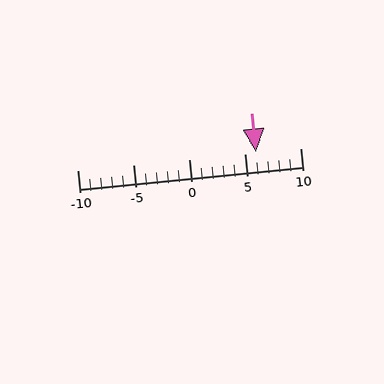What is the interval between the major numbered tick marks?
The major tick marks are spaced 5 units apart.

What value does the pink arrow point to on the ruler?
The pink arrow points to approximately 6.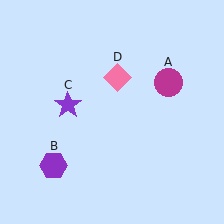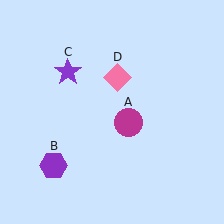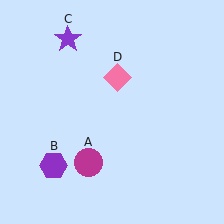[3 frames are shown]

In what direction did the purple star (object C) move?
The purple star (object C) moved up.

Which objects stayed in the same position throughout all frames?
Purple hexagon (object B) and pink diamond (object D) remained stationary.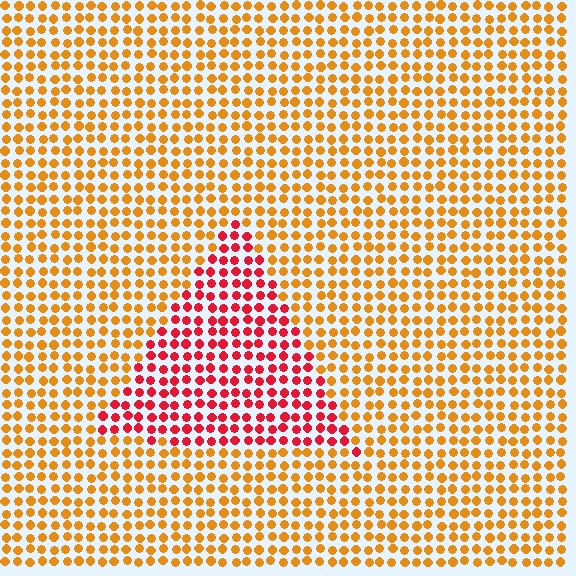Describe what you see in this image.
The image is filled with small orange elements in a uniform arrangement. A triangle-shaped region is visible where the elements are tinted to a slightly different hue, forming a subtle color boundary.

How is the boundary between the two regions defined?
The boundary is defined purely by a slight shift in hue (about 43 degrees). Spacing, size, and orientation are identical on both sides.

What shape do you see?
I see a triangle.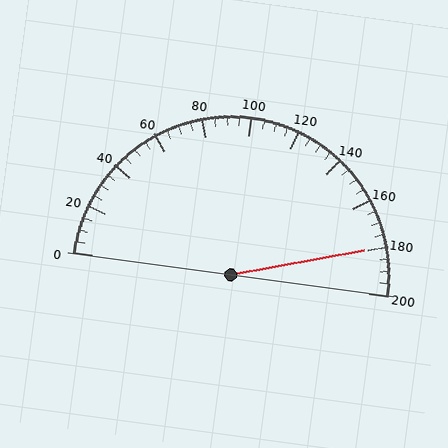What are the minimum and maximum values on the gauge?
The gauge ranges from 0 to 200.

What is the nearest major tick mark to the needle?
The nearest major tick mark is 180.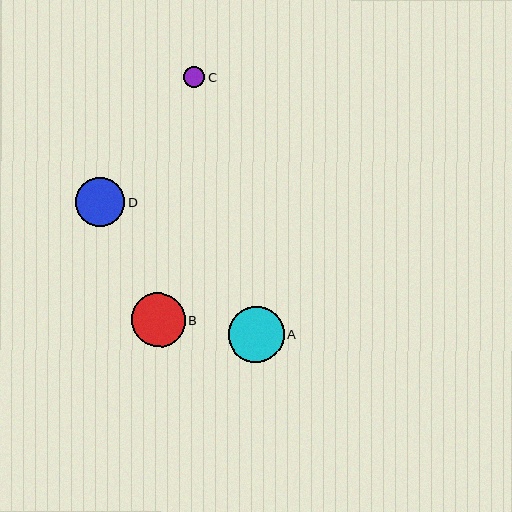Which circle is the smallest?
Circle C is the smallest with a size of approximately 21 pixels.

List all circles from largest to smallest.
From largest to smallest: A, B, D, C.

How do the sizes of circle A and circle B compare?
Circle A and circle B are approximately the same size.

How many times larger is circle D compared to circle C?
Circle D is approximately 2.3 times the size of circle C.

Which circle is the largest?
Circle A is the largest with a size of approximately 56 pixels.